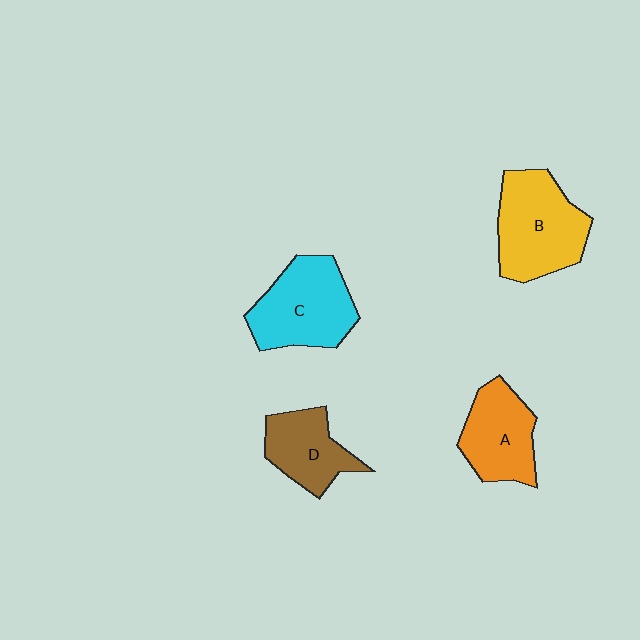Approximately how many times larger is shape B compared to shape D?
Approximately 1.5 times.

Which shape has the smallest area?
Shape D (brown).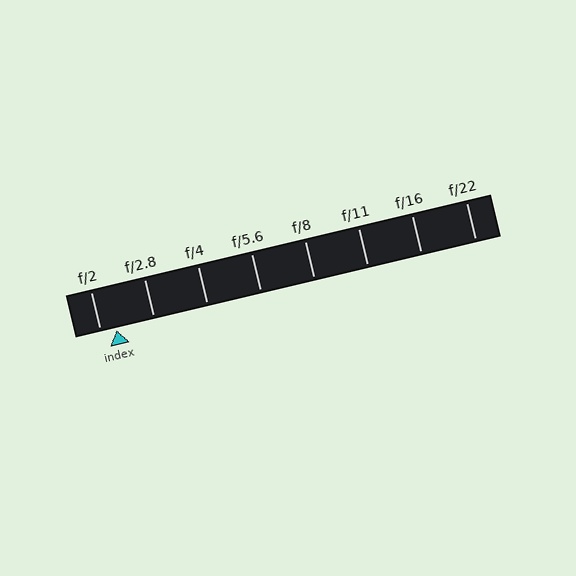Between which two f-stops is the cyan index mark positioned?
The index mark is between f/2 and f/2.8.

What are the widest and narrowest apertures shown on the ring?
The widest aperture shown is f/2 and the narrowest is f/22.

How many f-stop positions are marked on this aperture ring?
There are 8 f-stop positions marked.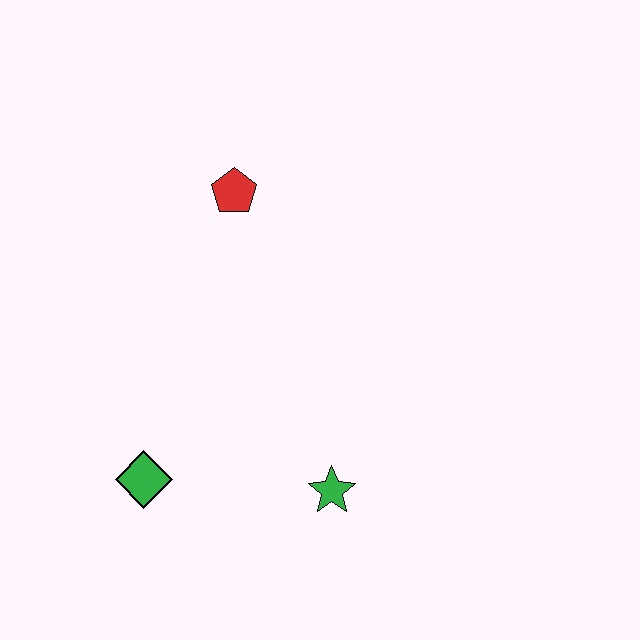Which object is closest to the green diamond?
The green star is closest to the green diamond.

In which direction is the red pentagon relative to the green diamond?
The red pentagon is above the green diamond.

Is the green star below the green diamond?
Yes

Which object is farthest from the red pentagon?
The green star is farthest from the red pentagon.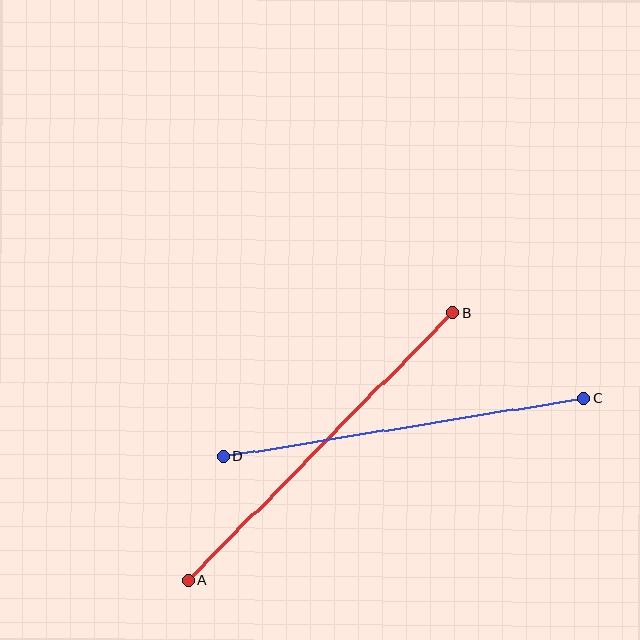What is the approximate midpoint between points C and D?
The midpoint is at approximately (404, 427) pixels.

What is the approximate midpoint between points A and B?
The midpoint is at approximately (320, 446) pixels.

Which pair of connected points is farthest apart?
Points A and B are farthest apart.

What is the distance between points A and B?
The distance is approximately 376 pixels.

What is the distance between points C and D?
The distance is approximately 365 pixels.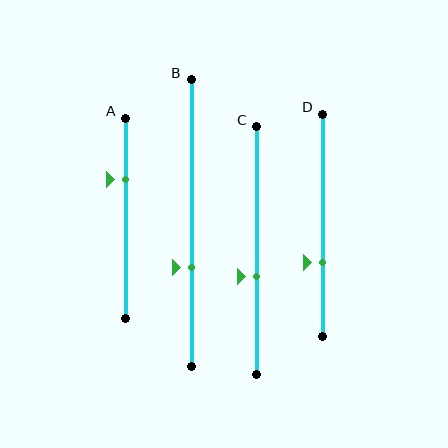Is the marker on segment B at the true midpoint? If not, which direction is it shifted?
No, the marker on segment B is shifted downward by about 16% of the segment length.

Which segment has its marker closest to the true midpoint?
Segment C has its marker closest to the true midpoint.